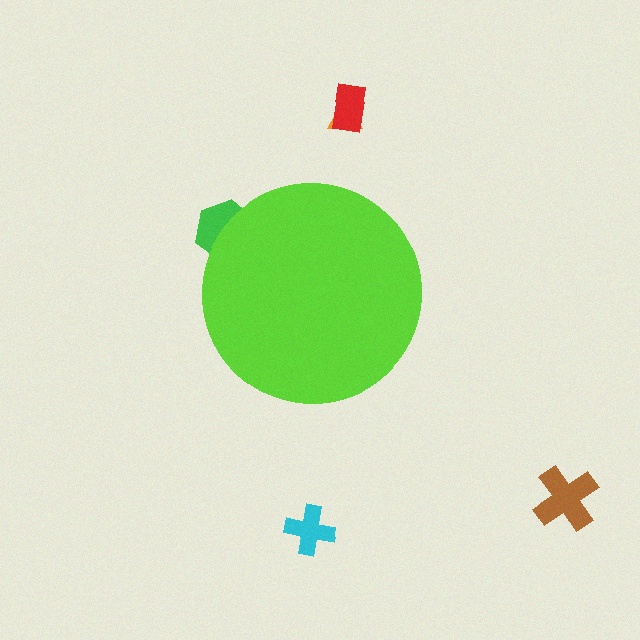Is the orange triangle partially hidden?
No, the orange triangle is fully visible.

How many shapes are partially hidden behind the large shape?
1 shape is partially hidden.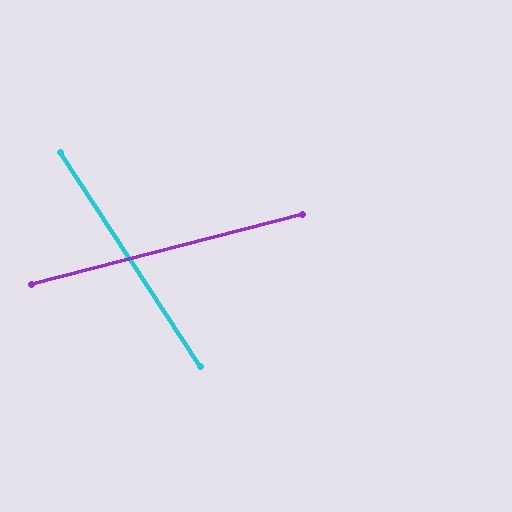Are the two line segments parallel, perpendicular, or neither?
Neither parallel nor perpendicular — they differ by about 72°.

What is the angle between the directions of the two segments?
Approximately 72 degrees.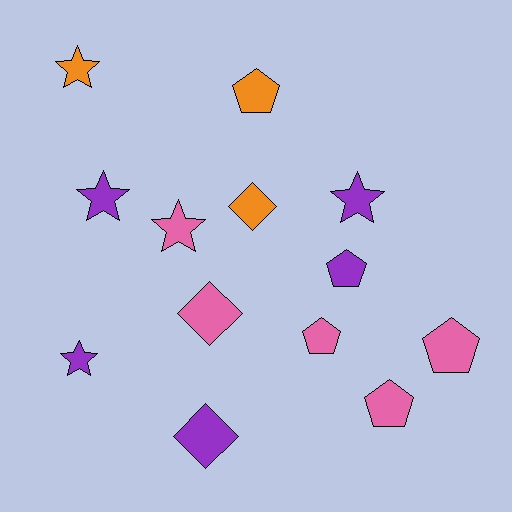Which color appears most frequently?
Purple, with 5 objects.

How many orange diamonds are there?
There is 1 orange diamond.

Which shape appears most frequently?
Star, with 5 objects.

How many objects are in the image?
There are 13 objects.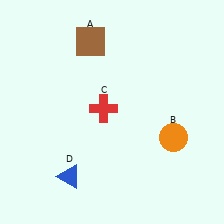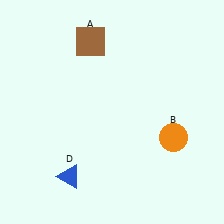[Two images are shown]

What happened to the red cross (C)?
The red cross (C) was removed in Image 2. It was in the top-left area of Image 1.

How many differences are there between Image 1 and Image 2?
There is 1 difference between the two images.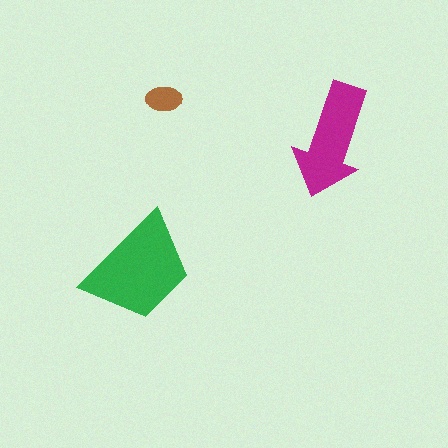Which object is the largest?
The green trapezoid.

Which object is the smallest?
The brown ellipse.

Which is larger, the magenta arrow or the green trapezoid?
The green trapezoid.